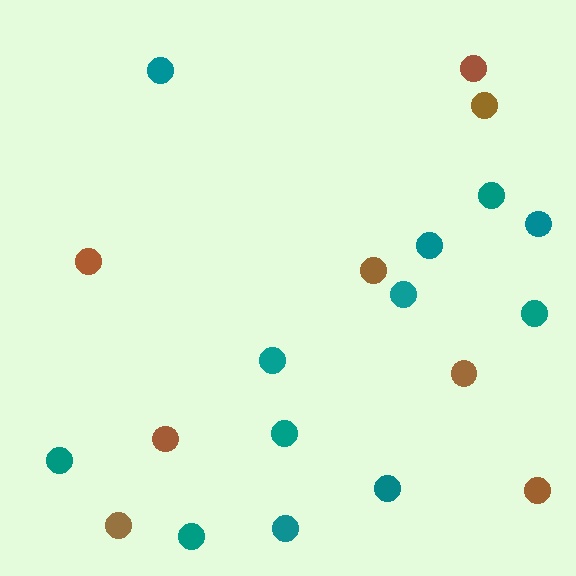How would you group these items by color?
There are 2 groups: one group of teal circles (12) and one group of brown circles (8).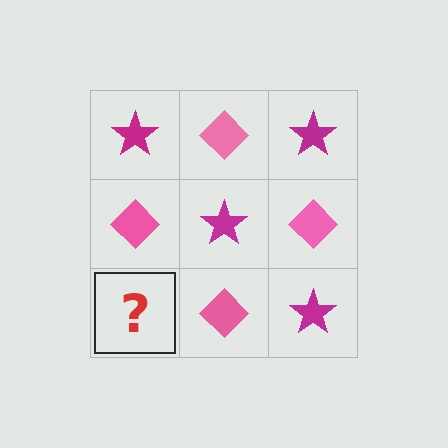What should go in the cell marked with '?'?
The missing cell should contain a magenta star.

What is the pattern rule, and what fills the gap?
The rule is that it alternates magenta star and pink diamond in a checkerboard pattern. The gap should be filled with a magenta star.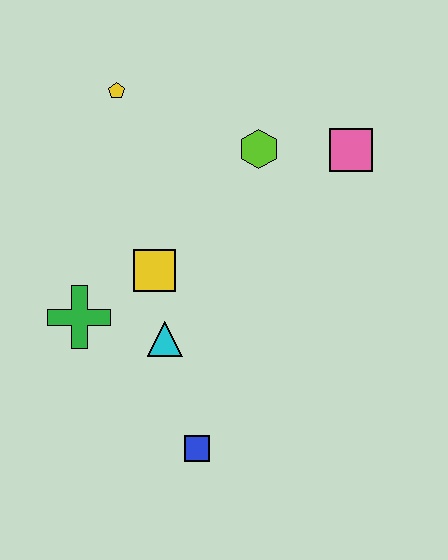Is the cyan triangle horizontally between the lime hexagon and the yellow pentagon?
Yes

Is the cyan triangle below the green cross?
Yes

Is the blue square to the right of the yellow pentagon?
Yes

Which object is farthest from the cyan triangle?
The pink square is farthest from the cyan triangle.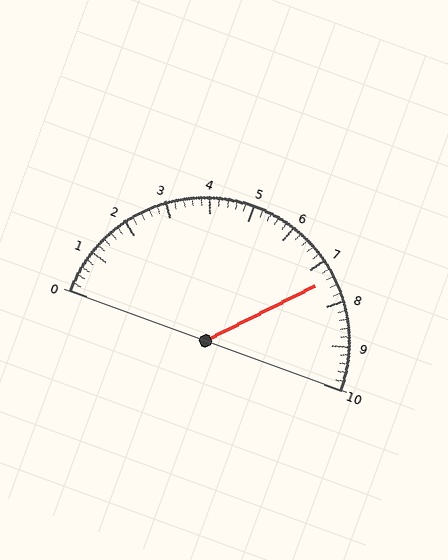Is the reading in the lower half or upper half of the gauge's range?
The reading is in the upper half of the range (0 to 10).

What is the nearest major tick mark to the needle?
The nearest major tick mark is 7.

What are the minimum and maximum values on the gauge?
The gauge ranges from 0 to 10.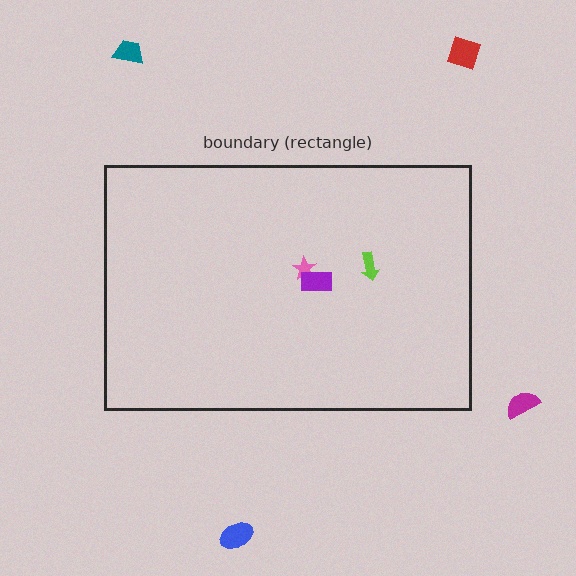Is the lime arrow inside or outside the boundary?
Inside.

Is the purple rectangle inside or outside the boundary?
Inside.